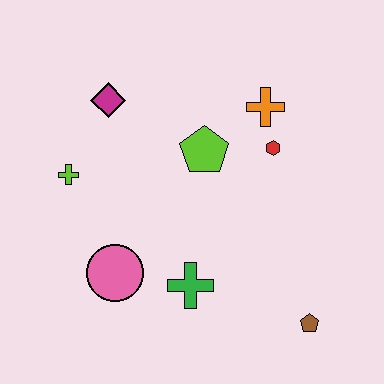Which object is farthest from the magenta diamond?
The brown pentagon is farthest from the magenta diamond.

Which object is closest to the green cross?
The pink circle is closest to the green cross.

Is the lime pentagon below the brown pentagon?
No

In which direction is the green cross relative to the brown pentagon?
The green cross is to the left of the brown pentagon.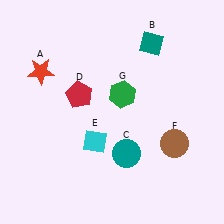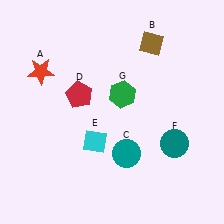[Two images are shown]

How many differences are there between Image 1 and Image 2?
There are 2 differences between the two images.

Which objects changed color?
B changed from teal to brown. F changed from brown to teal.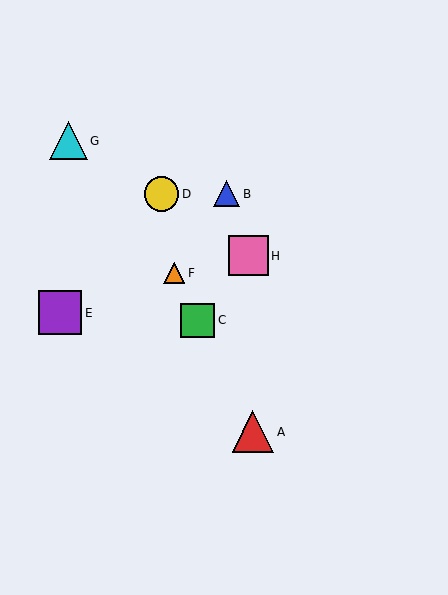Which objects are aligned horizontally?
Objects B, D are aligned horizontally.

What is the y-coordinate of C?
Object C is at y≈320.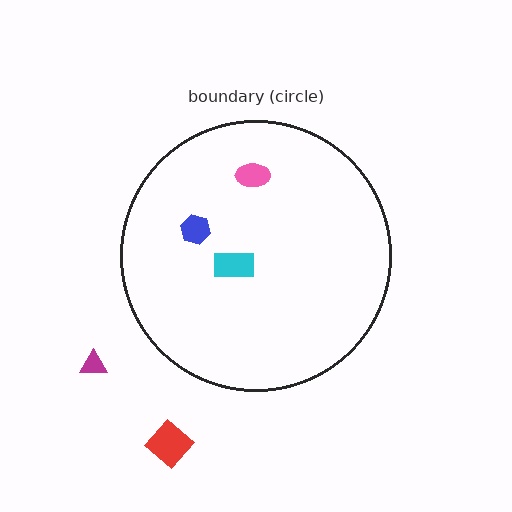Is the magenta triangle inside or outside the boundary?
Outside.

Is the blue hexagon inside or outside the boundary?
Inside.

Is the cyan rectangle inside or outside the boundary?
Inside.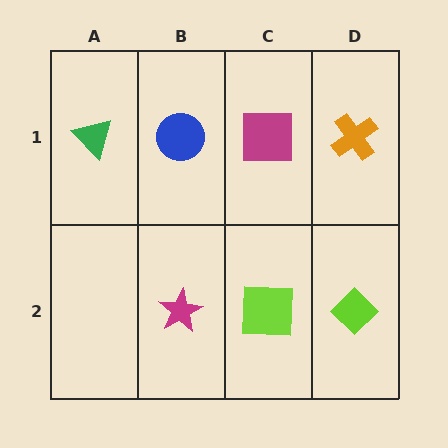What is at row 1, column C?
A magenta square.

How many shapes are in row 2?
3 shapes.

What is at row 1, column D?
An orange cross.